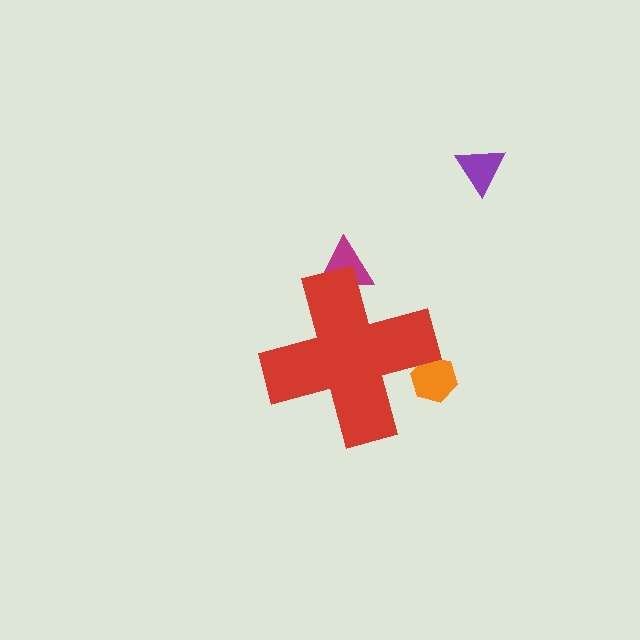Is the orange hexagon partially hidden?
Yes, the orange hexagon is partially hidden behind the red cross.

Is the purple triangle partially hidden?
No, the purple triangle is fully visible.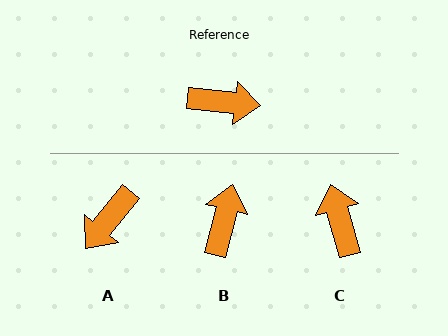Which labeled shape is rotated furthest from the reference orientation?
A, about 122 degrees away.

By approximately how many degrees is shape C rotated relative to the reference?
Approximately 112 degrees counter-clockwise.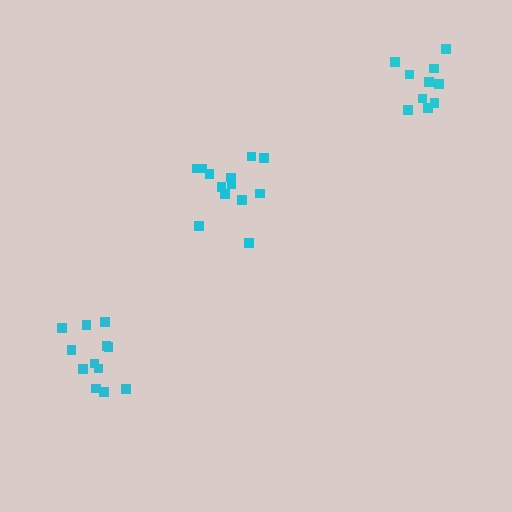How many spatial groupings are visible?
There are 3 spatial groupings.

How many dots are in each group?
Group 1: 13 dots, Group 2: 10 dots, Group 3: 12 dots (35 total).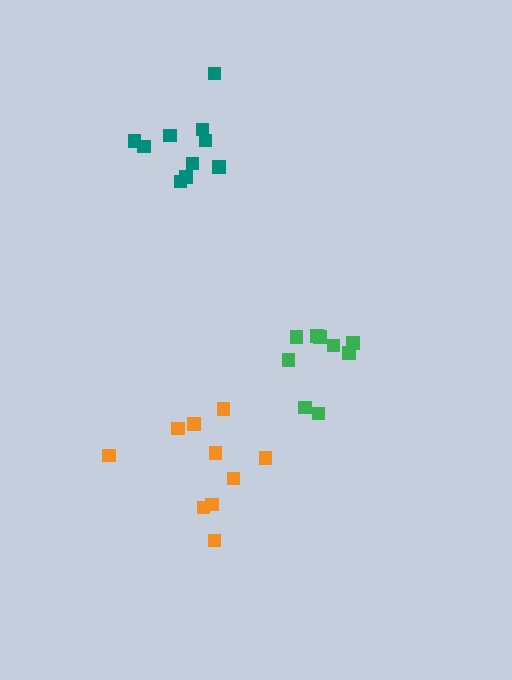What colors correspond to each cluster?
The clusters are colored: orange, green, teal.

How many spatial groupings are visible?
There are 3 spatial groupings.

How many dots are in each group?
Group 1: 10 dots, Group 2: 9 dots, Group 3: 10 dots (29 total).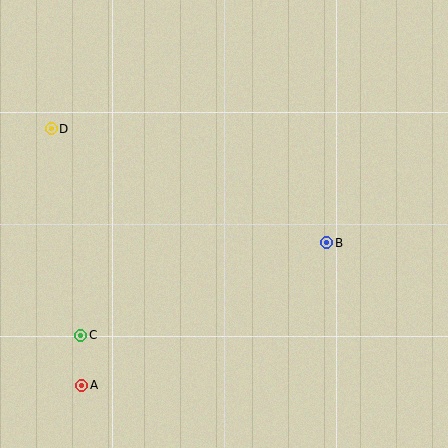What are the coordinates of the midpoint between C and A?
The midpoint between C and A is at (81, 360).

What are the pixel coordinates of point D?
Point D is at (51, 129).